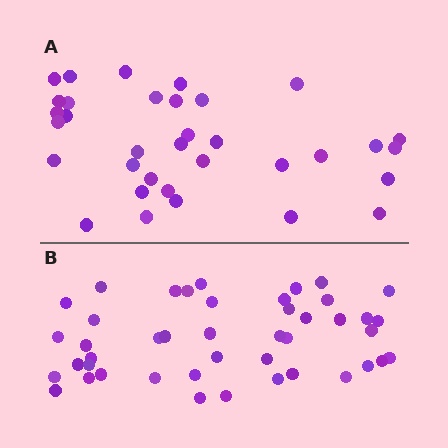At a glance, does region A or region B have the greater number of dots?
Region B (the bottom region) has more dots.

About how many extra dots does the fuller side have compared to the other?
Region B has roughly 10 or so more dots than region A.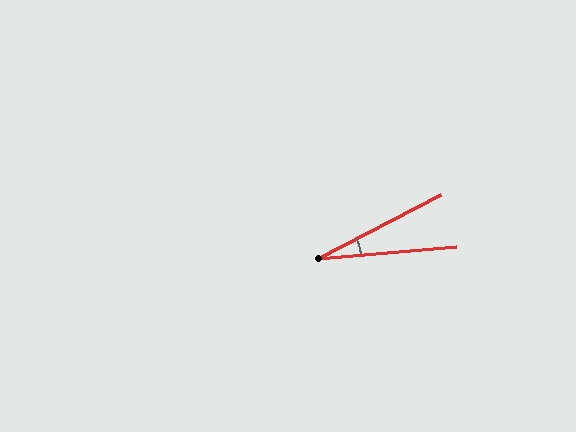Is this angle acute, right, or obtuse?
It is acute.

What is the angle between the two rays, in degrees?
Approximately 23 degrees.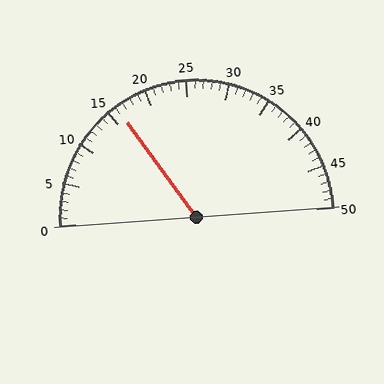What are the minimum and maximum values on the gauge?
The gauge ranges from 0 to 50.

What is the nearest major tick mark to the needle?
The nearest major tick mark is 15.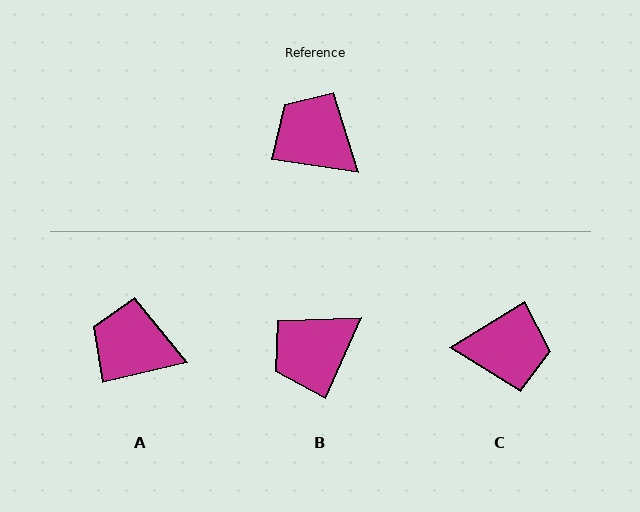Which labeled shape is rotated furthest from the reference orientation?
C, about 140 degrees away.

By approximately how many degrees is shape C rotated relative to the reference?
Approximately 140 degrees clockwise.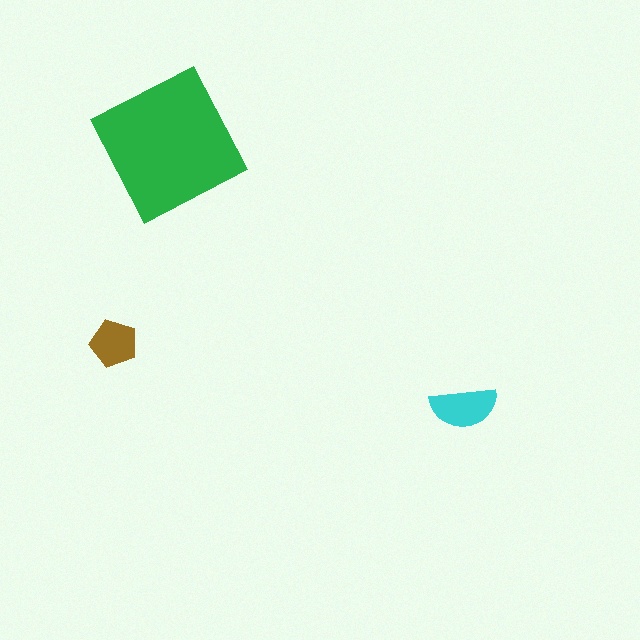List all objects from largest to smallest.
The green square, the cyan semicircle, the brown pentagon.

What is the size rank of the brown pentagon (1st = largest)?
3rd.